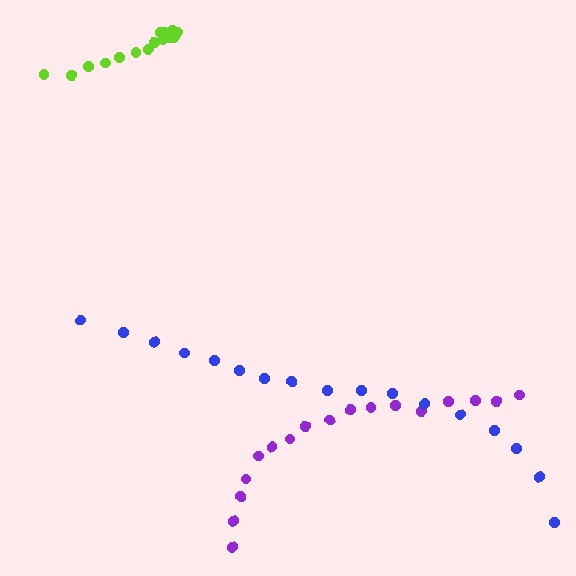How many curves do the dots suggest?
There are 3 distinct paths.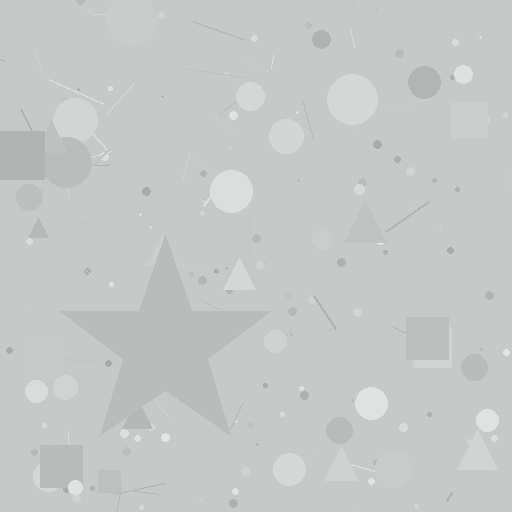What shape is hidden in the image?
A star is hidden in the image.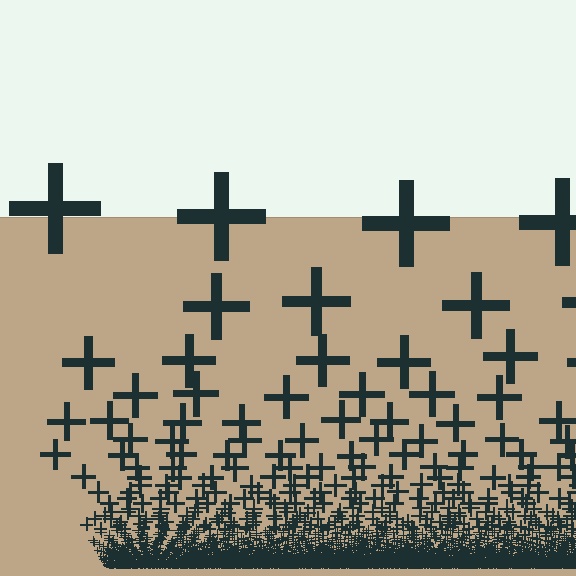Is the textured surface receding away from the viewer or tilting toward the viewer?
The surface appears to tilt toward the viewer. Texture elements get larger and sparser toward the top.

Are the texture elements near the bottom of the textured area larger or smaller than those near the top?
Smaller. The gradient is inverted — elements near the bottom are smaller and denser.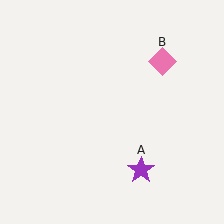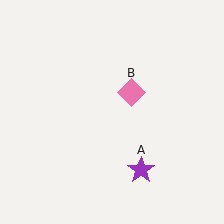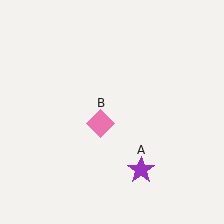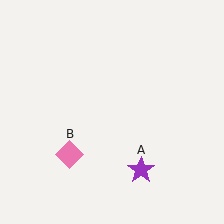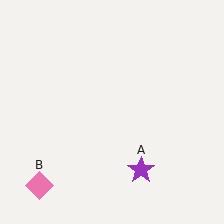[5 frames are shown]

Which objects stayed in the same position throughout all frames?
Purple star (object A) remained stationary.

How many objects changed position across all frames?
1 object changed position: pink diamond (object B).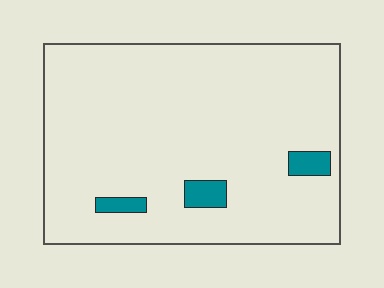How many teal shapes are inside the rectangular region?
3.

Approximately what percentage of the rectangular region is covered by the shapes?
Approximately 5%.